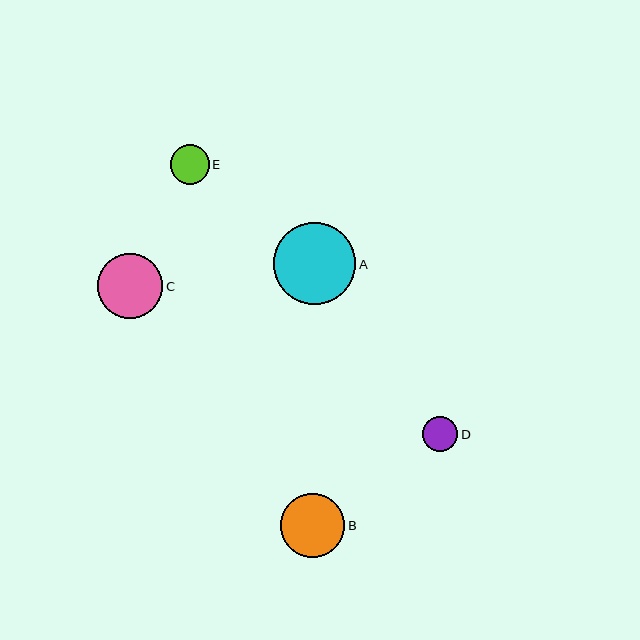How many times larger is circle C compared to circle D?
Circle C is approximately 1.9 times the size of circle D.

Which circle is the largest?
Circle A is the largest with a size of approximately 82 pixels.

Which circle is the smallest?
Circle D is the smallest with a size of approximately 35 pixels.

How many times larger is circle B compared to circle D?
Circle B is approximately 1.8 times the size of circle D.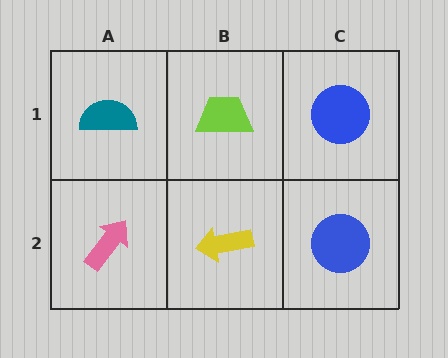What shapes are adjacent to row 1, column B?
A yellow arrow (row 2, column B), a teal semicircle (row 1, column A), a blue circle (row 1, column C).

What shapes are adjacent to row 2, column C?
A blue circle (row 1, column C), a yellow arrow (row 2, column B).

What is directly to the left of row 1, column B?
A teal semicircle.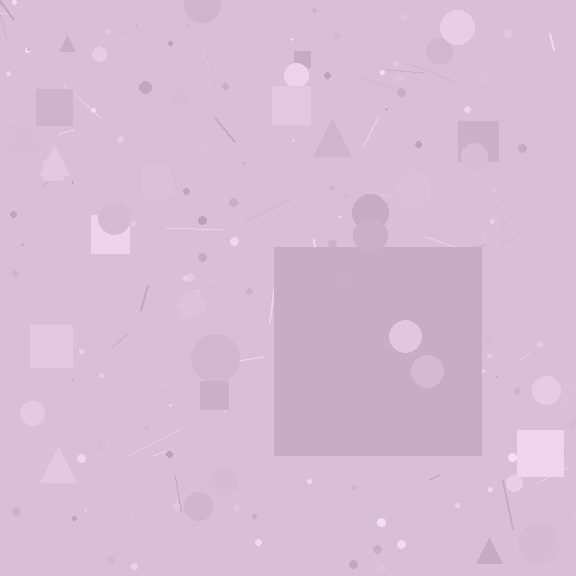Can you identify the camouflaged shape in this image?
The camouflaged shape is a square.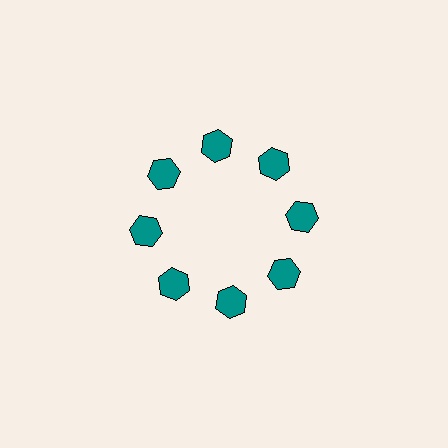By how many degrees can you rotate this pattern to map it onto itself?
The pattern maps onto itself every 45 degrees of rotation.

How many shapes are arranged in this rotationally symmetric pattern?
There are 8 shapes, arranged in 8 groups of 1.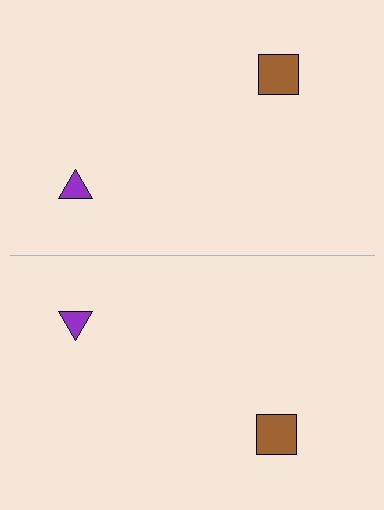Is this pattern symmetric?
Yes, this pattern has bilateral (reflection) symmetry.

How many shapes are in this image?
There are 4 shapes in this image.